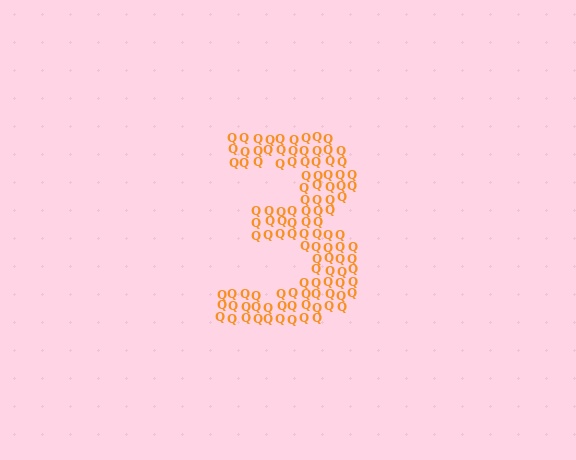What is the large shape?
The large shape is the digit 3.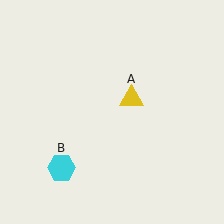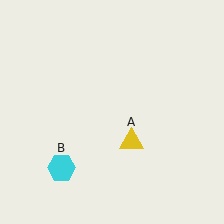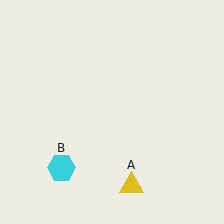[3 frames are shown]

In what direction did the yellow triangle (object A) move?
The yellow triangle (object A) moved down.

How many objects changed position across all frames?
1 object changed position: yellow triangle (object A).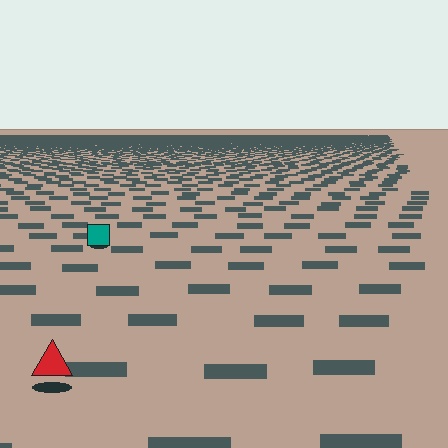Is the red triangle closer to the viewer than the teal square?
Yes. The red triangle is closer — you can tell from the texture gradient: the ground texture is coarser near it.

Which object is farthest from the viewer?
The teal square is farthest from the viewer. It appears smaller and the ground texture around it is denser.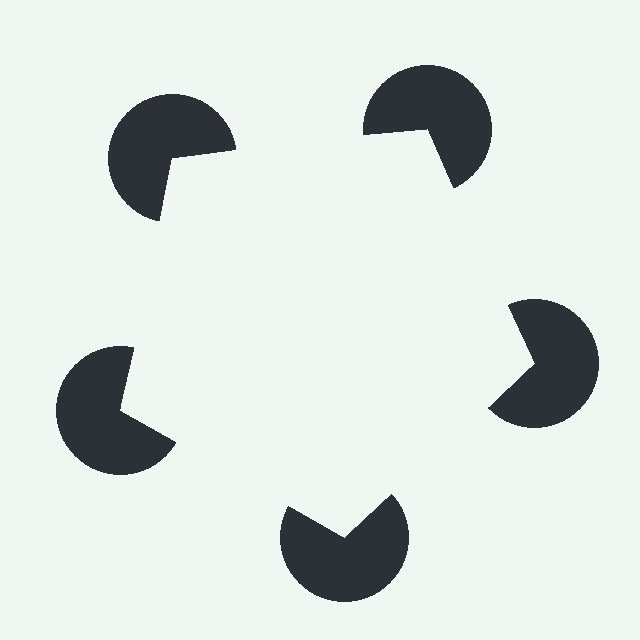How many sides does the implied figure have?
5 sides.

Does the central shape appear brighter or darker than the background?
It typically appears slightly brighter than the background, even though no actual brightness change is drawn.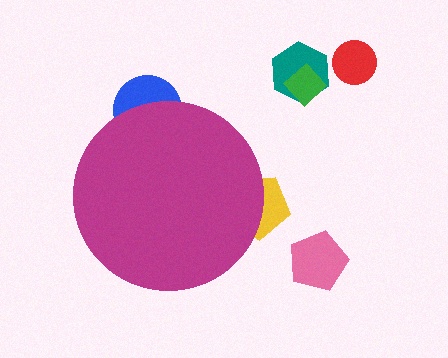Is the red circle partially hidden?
No, the red circle is fully visible.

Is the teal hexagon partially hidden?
No, the teal hexagon is fully visible.